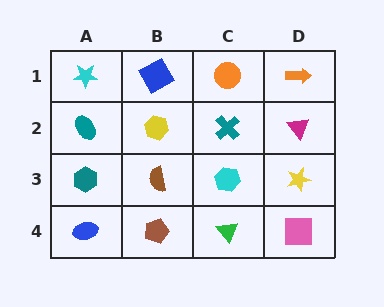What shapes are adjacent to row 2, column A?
A cyan star (row 1, column A), a teal hexagon (row 3, column A), a yellow hexagon (row 2, column B).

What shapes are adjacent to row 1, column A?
A teal ellipse (row 2, column A), a blue square (row 1, column B).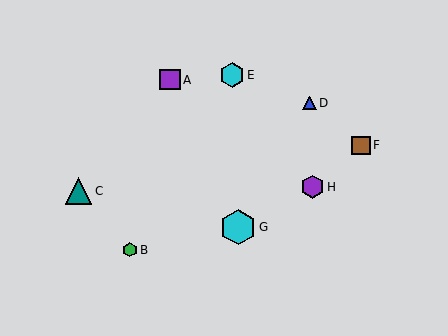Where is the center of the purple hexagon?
The center of the purple hexagon is at (312, 187).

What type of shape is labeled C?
Shape C is a teal triangle.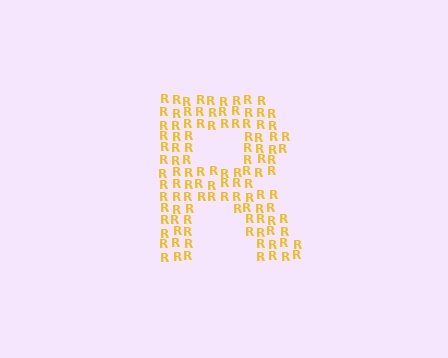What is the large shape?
The large shape is the letter R.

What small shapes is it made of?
It is made of small letter R's.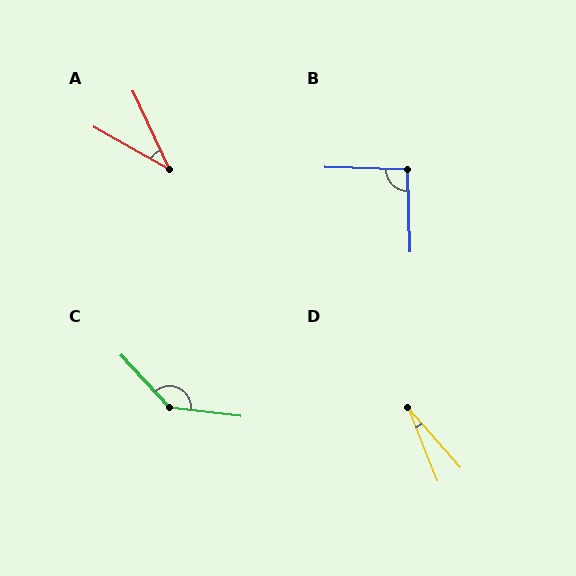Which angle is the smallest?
D, at approximately 20 degrees.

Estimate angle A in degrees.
Approximately 36 degrees.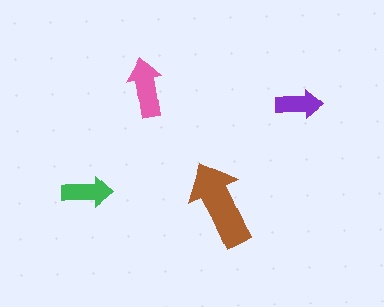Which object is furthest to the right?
The purple arrow is rightmost.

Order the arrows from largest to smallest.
the brown one, the pink one, the green one, the purple one.